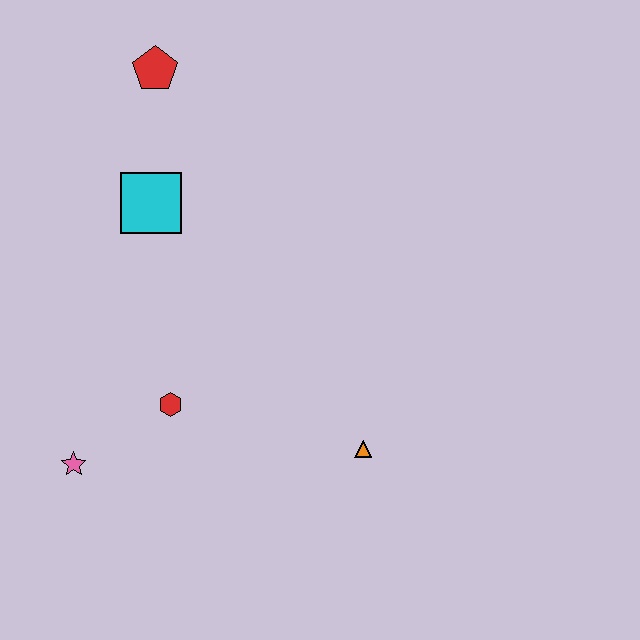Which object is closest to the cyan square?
The red pentagon is closest to the cyan square.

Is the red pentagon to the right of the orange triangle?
No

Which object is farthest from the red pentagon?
The orange triangle is farthest from the red pentagon.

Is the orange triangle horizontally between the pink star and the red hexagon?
No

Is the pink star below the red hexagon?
Yes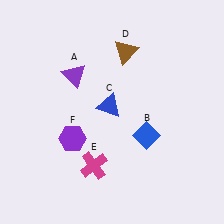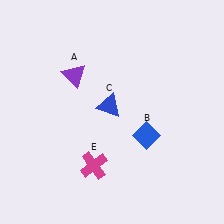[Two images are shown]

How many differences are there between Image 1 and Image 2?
There are 2 differences between the two images.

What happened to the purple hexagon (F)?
The purple hexagon (F) was removed in Image 2. It was in the bottom-left area of Image 1.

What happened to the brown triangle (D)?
The brown triangle (D) was removed in Image 2. It was in the top-right area of Image 1.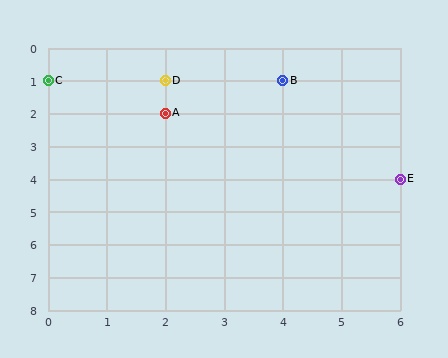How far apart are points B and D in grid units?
Points B and D are 2 columns apart.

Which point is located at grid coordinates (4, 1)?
Point B is at (4, 1).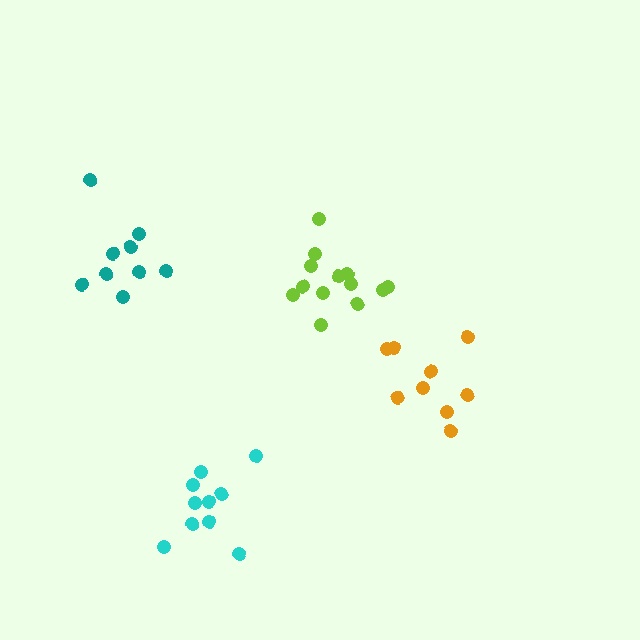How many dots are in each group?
Group 1: 10 dots, Group 2: 13 dots, Group 3: 9 dots, Group 4: 9 dots (41 total).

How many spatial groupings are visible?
There are 4 spatial groupings.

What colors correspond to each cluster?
The clusters are colored: cyan, lime, orange, teal.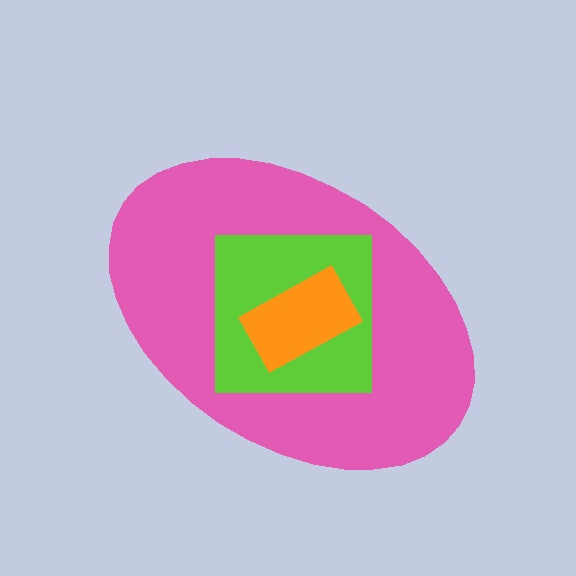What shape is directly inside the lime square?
The orange rectangle.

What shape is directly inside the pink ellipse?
The lime square.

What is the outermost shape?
The pink ellipse.